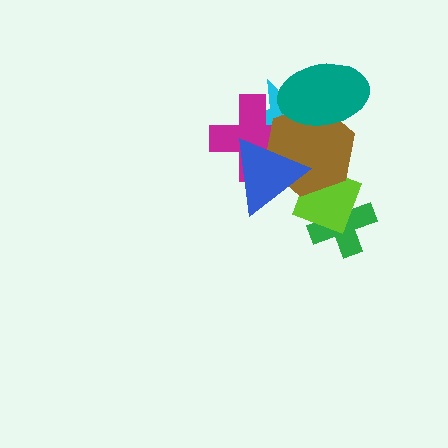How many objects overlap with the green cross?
1 object overlaps with the green cross.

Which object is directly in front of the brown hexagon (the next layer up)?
The blue triangle is directly in front of the brown hexagon.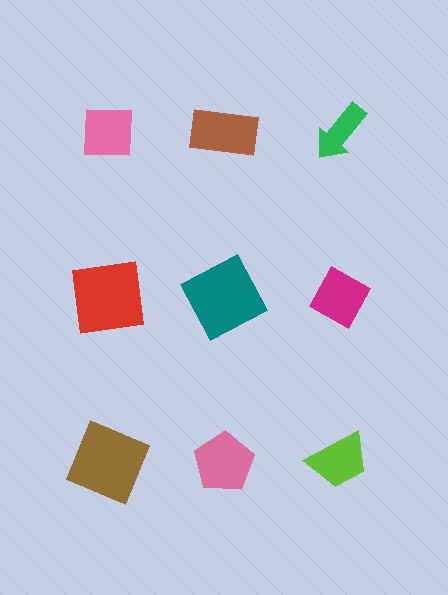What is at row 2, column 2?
A teal square.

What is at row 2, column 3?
A magenta diamond.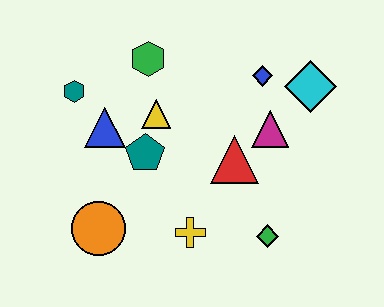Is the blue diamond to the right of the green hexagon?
Yes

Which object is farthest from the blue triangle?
The cyan diamond is farthest from the blue triangle.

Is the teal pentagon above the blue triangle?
No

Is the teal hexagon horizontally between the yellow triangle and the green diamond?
No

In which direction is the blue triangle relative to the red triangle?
The blue triangle is to the left of the red triangle.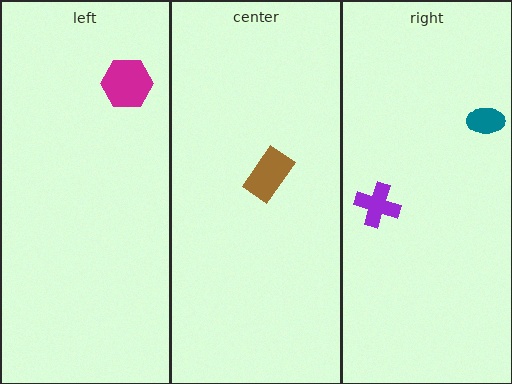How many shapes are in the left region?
1.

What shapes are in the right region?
The purple cross, the teal ellipse.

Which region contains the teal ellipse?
The right region.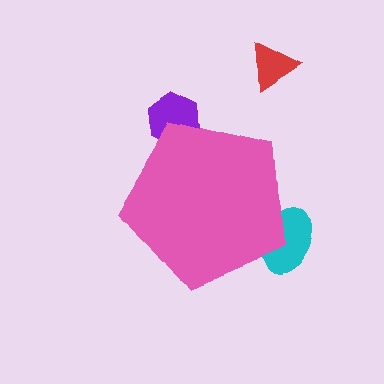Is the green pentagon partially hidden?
Yes, the green pentagon is partially hidden behind the pink pentagon.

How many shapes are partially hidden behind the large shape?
3 shapes are partially hidden.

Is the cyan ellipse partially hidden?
Yes, the cyan ellipse is partially hidden behind the pink pentagon.